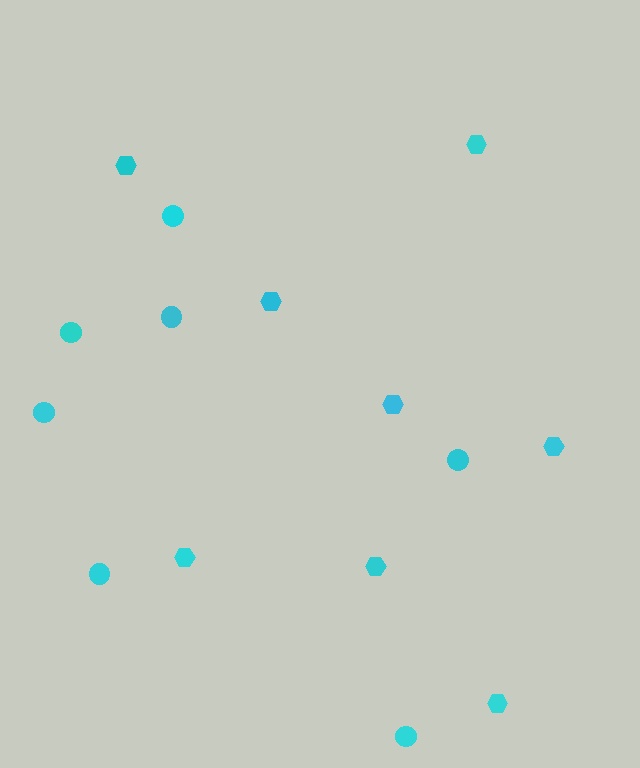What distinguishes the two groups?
There are 2 groups: one group of hexagons (8) and one group of circles (7).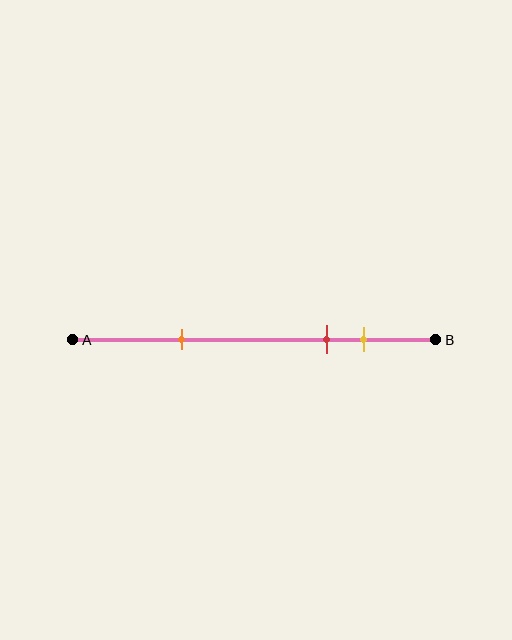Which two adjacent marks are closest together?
The red and yellow marks are the closest adjacent pair.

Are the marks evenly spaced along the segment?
No, the marks are not evenly spaced.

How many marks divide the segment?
There are 3 marks dividing the segment.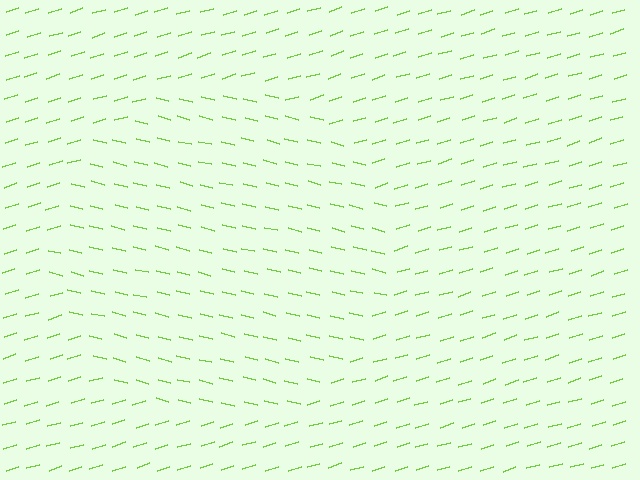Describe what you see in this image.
The image is filled with small lime line segments. A circle region in the image has lines oriented differently from the surrounding lines, creating a visible texture boundary.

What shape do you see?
I see a circle.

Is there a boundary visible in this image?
Yes, there is a texture boundary formed by a change in line orientation.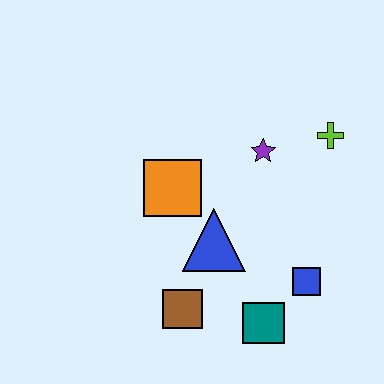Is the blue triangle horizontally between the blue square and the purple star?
No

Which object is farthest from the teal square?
The lime cross is farthest from the teal square.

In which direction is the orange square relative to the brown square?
The orange square is above the brown square.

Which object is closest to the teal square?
The blue square is closest to the teal square.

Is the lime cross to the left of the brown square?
No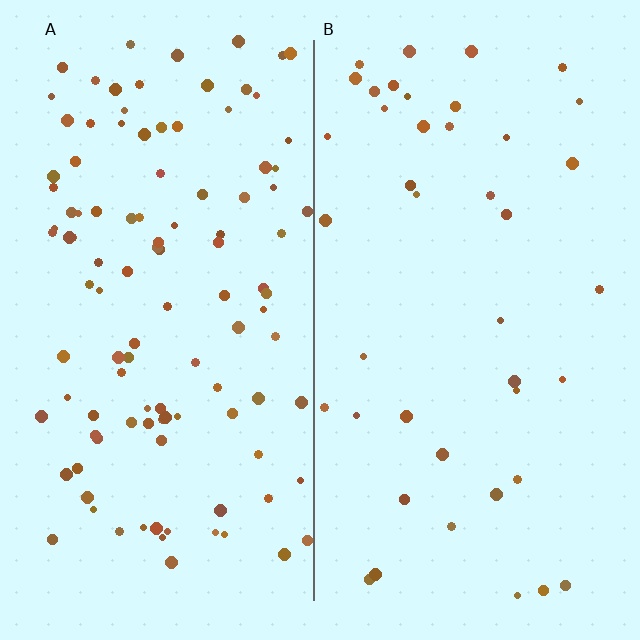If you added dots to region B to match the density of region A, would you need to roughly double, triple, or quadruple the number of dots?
Approximately triple.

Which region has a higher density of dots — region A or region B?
A (the left).